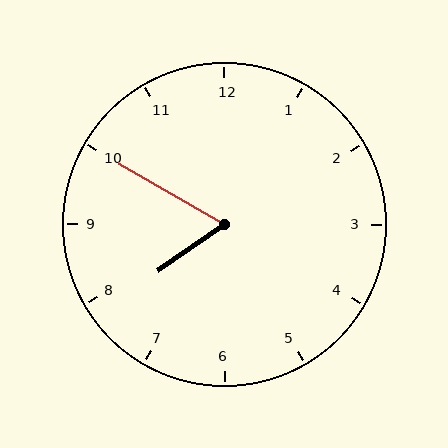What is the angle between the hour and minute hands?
Approximately 65 degrees.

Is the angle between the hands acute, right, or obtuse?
It is acute.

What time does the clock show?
7:50.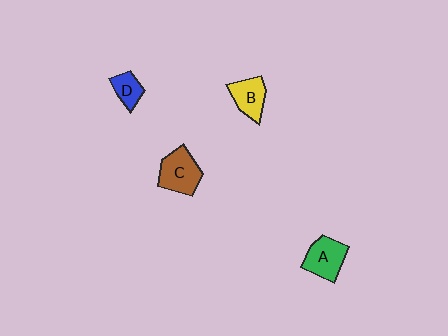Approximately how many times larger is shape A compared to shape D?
Approximately 1.7 times.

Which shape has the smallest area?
Shape D (blue).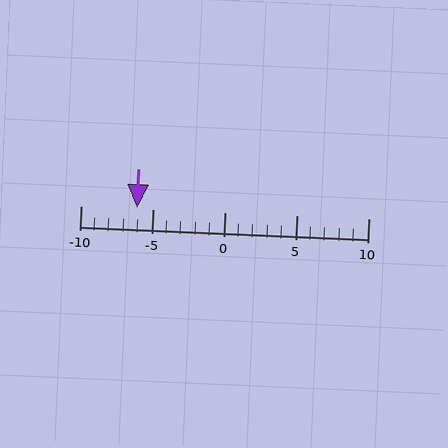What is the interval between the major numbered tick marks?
The major tick marks are spaced 5 units apart.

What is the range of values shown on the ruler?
The ruler shows values from -10 to 10.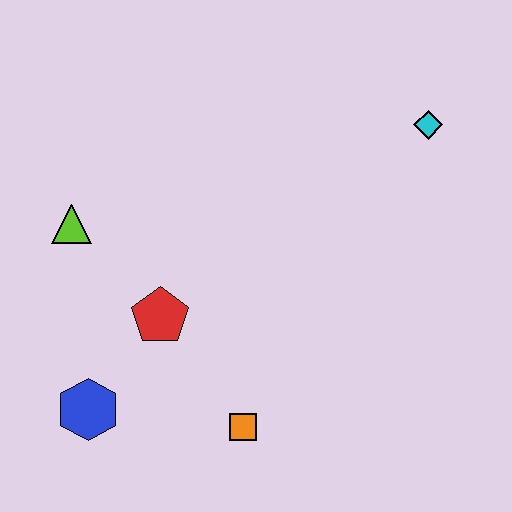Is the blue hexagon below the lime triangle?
Yes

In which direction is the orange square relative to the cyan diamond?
The orange square is below the cyan diamond.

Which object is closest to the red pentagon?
The blue hexagon is closest to the red pentagon.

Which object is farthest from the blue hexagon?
The cyan diamond is farthest from the blue hexagon.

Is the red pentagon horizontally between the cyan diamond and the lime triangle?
Yes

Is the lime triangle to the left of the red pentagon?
Yes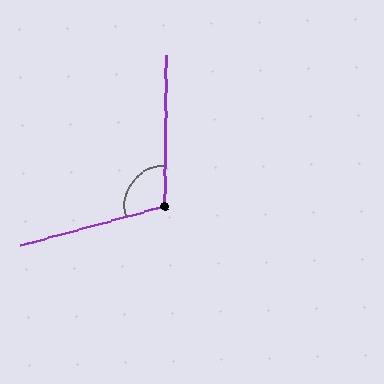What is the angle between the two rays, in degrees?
Approximately 106 degrees.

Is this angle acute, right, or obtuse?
It is obtuse.